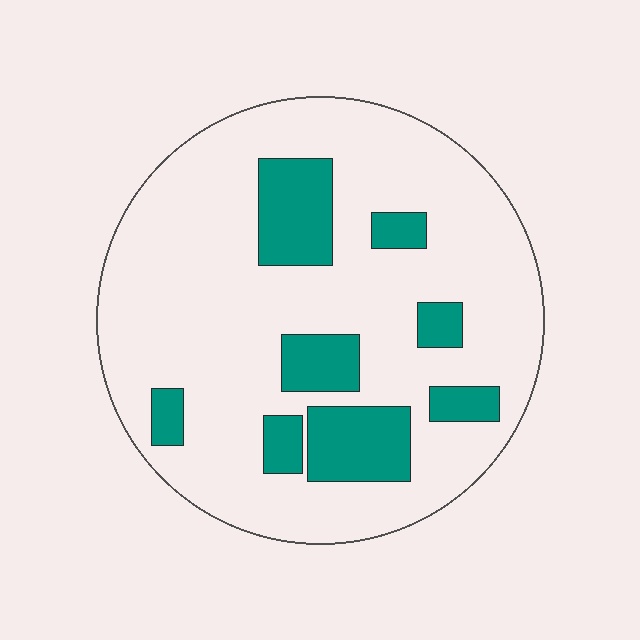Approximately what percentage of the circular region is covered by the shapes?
Approximately 20%.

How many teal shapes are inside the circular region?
8.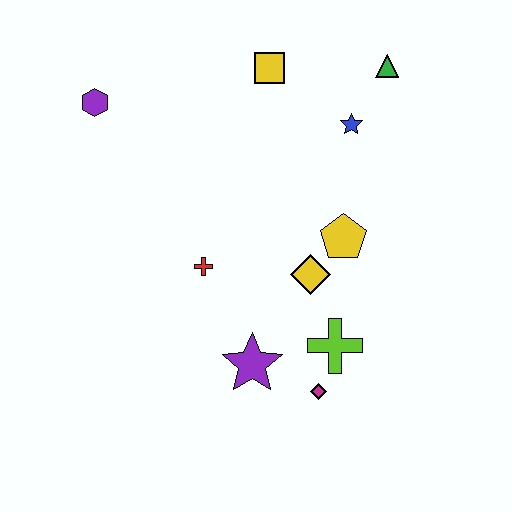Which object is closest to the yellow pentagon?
The yellow diamond is closest to the yellow pentagon.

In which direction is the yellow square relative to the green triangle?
The yellow square is to the left of the green triangle.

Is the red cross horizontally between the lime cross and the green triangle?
No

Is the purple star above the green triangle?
No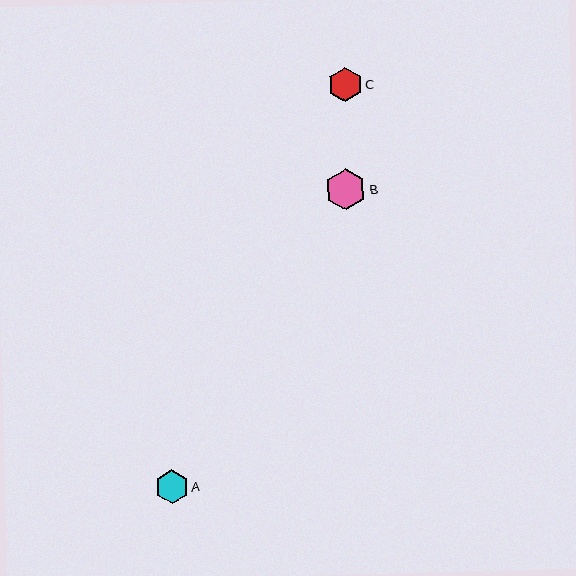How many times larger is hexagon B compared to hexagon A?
Hexagon B is approximately 1.2 times the size of hexagon A.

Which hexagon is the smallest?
Hexagon A is the smallest with a size of approximately 34 pixels.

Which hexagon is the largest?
Hexagon B is the largest with a size of approximately 41 pixels.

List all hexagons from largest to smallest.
From largest to smallest: B, C, A.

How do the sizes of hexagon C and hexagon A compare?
Hexagon C and hexagon A are approximately the same size.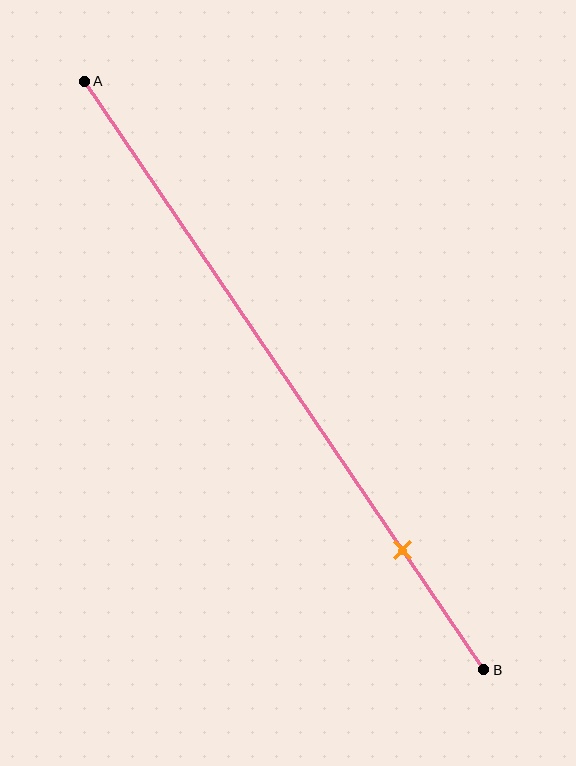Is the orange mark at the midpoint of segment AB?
No, the mark is at about 80% from A, not at the 50% midpoint.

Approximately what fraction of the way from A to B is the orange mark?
The orange mark is approximately 80% of the way from A to B.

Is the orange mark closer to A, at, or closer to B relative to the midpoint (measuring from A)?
The orange mark is closer to point B than the midpoint of segment AB.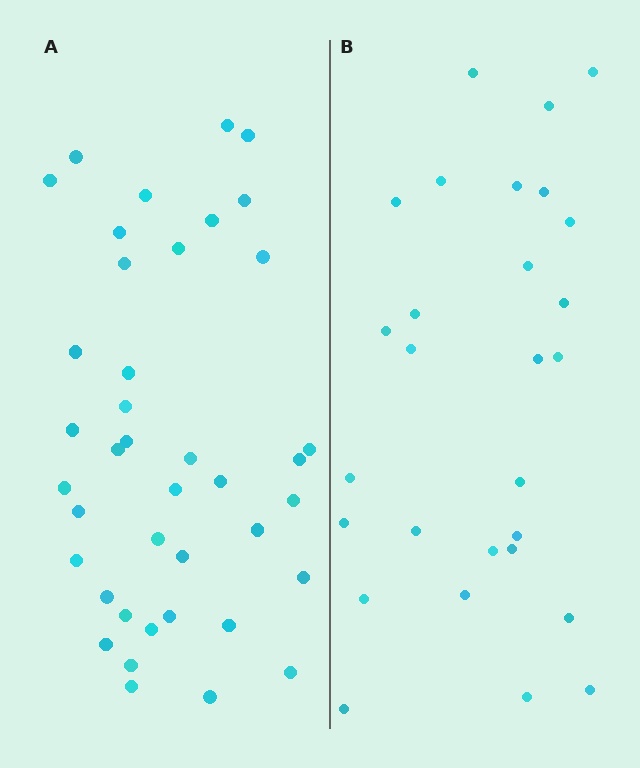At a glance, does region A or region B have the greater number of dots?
Region A (the left region) has more dots.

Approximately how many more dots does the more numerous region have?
Region A has roughly 12 or so more dots than region B.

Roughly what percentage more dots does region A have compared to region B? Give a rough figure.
About 45% more.